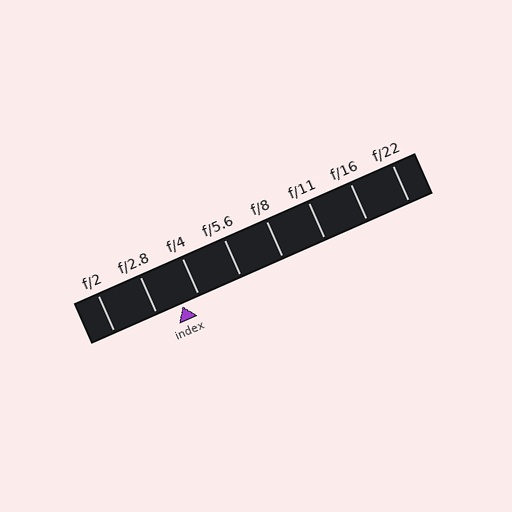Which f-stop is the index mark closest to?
The index mark is closest to f/4.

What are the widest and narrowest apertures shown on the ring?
The widest aperture shown is f/2 and the narrowest is f/22.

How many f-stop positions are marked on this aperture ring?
There are 8 f-stop positions marked.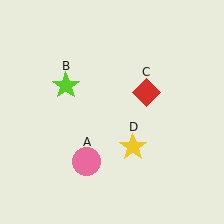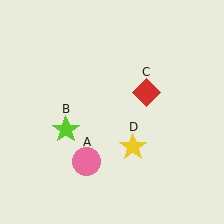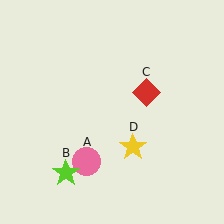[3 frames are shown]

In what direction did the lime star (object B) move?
The lime star (object B) moved down.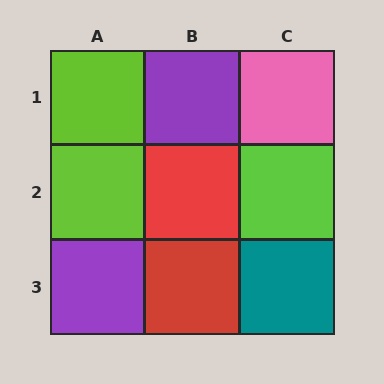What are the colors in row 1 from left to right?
Lime, purple, pink.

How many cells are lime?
3 cells are lime.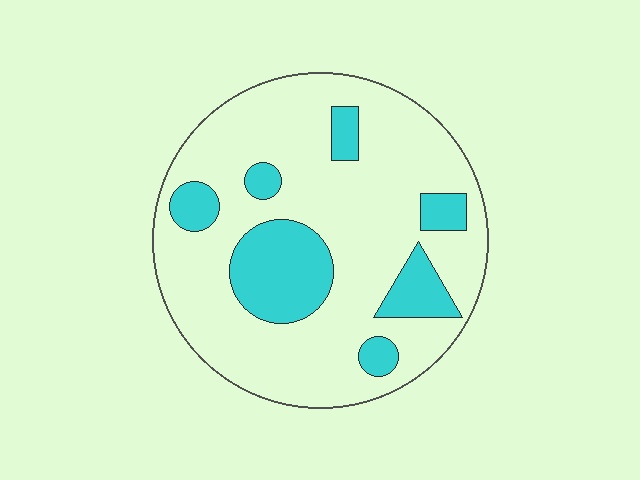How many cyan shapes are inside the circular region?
7.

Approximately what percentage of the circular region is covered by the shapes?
Approximately 20%.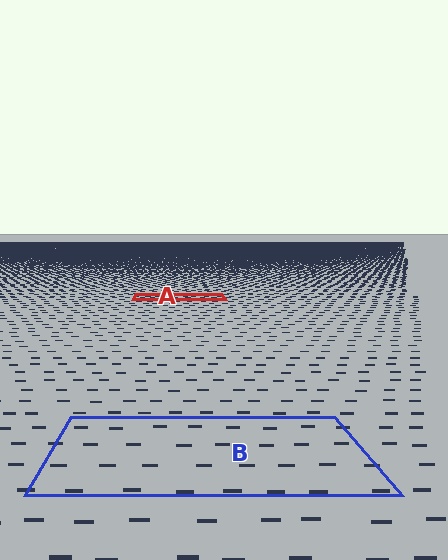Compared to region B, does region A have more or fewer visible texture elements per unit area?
Region A has more texture elements per unit area — they are packed more densely because it is farther away.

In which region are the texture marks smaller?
The texture marks are smaller in region A, because it is farther away.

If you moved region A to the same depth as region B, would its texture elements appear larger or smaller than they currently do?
They would appear larger. At a closer depth, the same texture elements are projected at a bigger on-screen size.